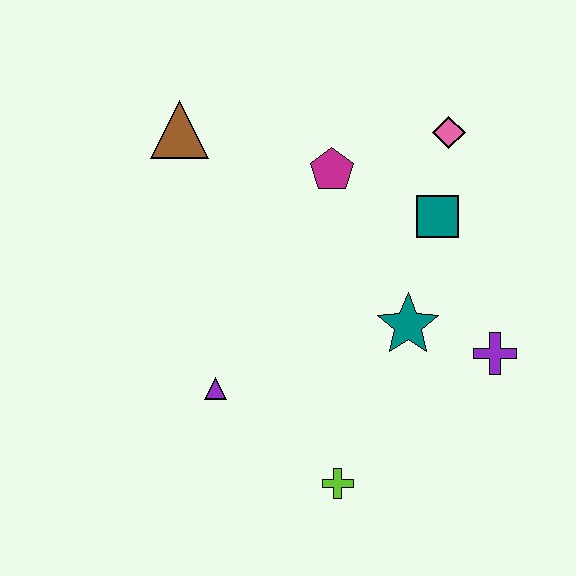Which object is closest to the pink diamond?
The teal square is closest to the pink diamond.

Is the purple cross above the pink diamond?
No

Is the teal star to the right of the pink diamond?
No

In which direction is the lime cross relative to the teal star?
The lime cross is below the teal star.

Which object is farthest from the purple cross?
The brown triangle is farthest from the purple cross.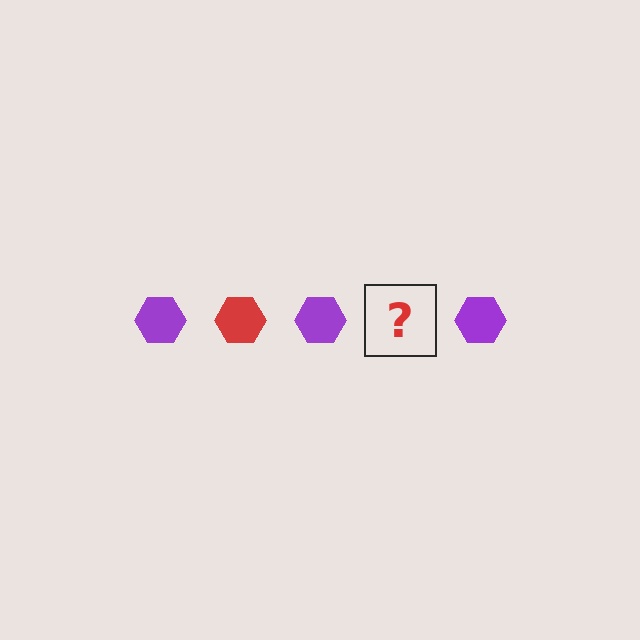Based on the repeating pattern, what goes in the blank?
The blank should be a red hexagon.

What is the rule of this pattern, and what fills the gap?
The rule is that the pattern cycles through purple, red hexagons. The gap should be filled with a red hexagon.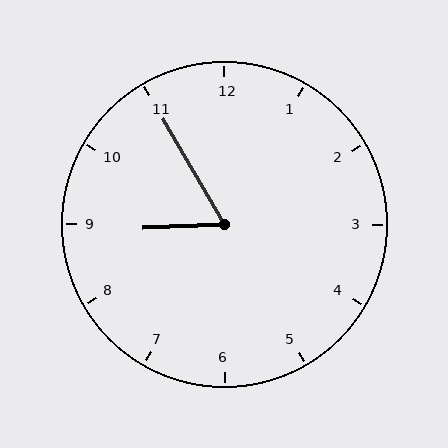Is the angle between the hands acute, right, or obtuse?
It is acute.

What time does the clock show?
8:55.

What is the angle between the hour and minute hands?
Approximately 62 degrees.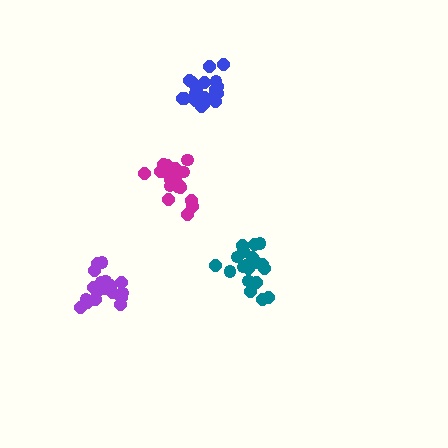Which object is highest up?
The blue cluster is topmost.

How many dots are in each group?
Group 1: 21 dots, Group 2: 19 dots, Group 3: 20 dots, Group 4: 20 dots (80 total).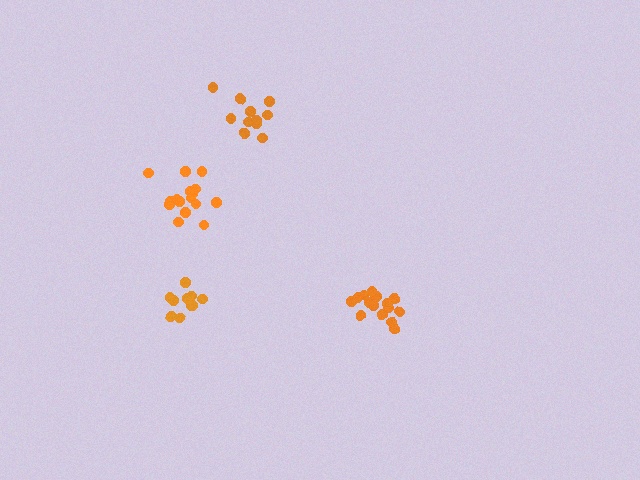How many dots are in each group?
Group 1: 16 dots, Group 2: 10 dots, Group 3: 11 dots, Group 4: 16 dots (53 total).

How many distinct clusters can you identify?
There are 4 distinct clusters.